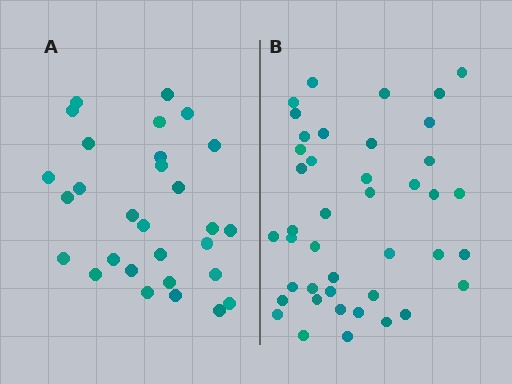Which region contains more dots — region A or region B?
Region B (the right region) has more dots.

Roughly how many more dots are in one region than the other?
Region B has approximately 15 more dots than region A.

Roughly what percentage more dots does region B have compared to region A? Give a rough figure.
About 45% more.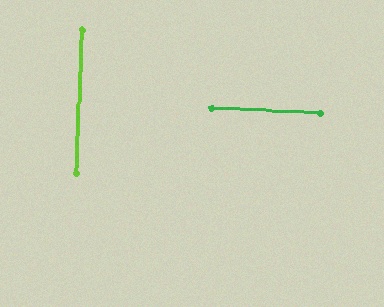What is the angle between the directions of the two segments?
Approximately 90 degrees.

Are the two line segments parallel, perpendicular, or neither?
Perpendicular — they meet at approximately 90°.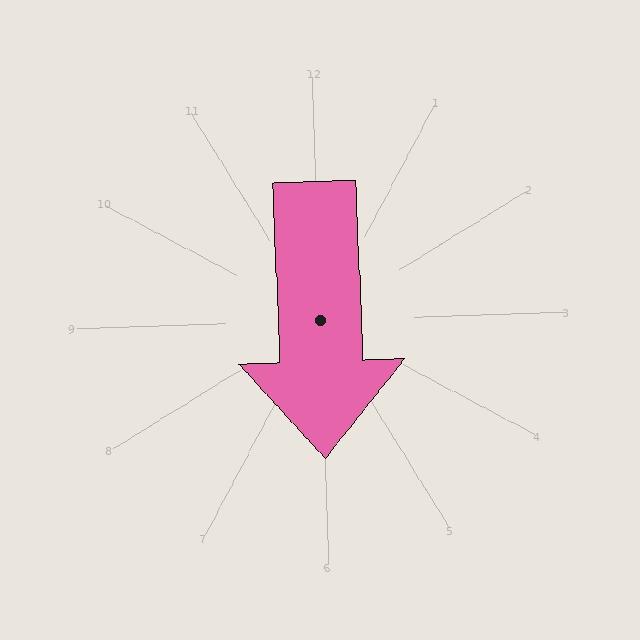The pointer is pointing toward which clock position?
Roughly 6 o'clock.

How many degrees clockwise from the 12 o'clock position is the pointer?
Approximately 180 degrees.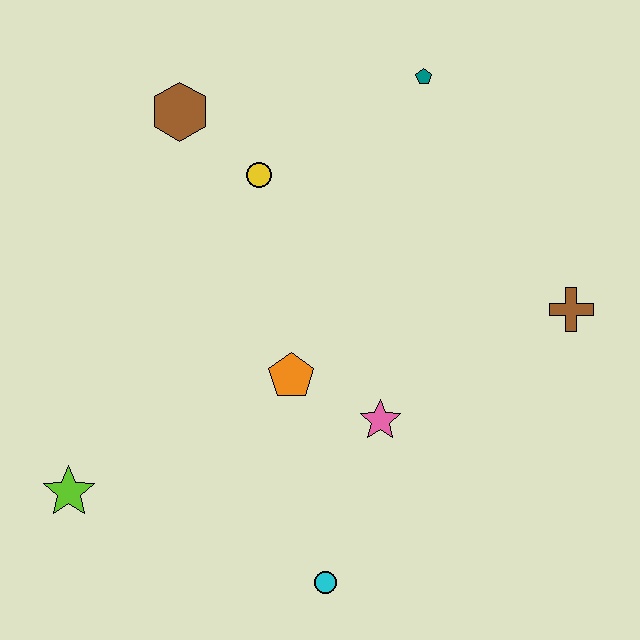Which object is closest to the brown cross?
The pink star is closest to the brown cross.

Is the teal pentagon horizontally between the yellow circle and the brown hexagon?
No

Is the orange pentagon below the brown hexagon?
Yes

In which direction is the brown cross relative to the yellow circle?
The brown cross is to the right of the yellow circle.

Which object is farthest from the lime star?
The teal pentagon is farthest from the lime star.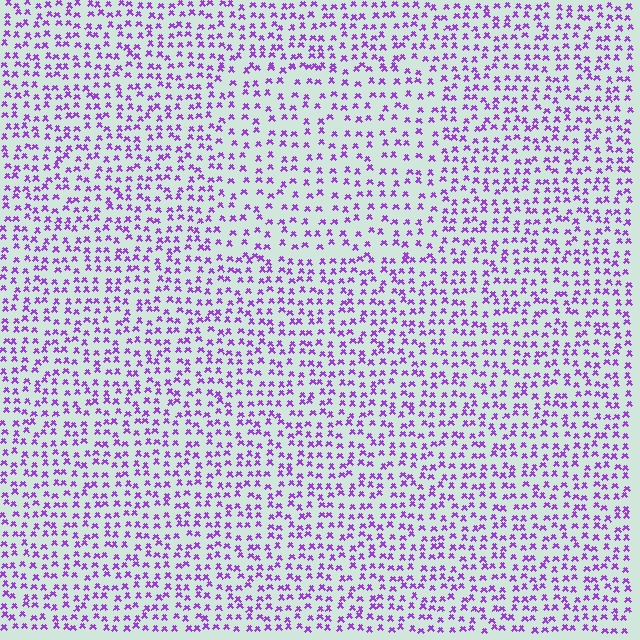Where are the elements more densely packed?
The elements are more densely packed outside the rectangle boundary.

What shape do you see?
I see a rectangle.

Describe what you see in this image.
The image contains small purple elements arranged at two different densities. A rectangle-shaped region is visible where the elements are less densely packed than the surrounding area.